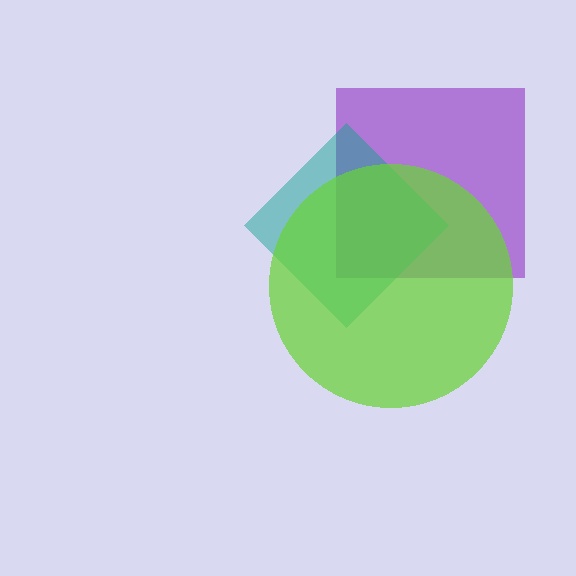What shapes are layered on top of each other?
The layered shapes are: a purple square, a teal diamond, a lime circle.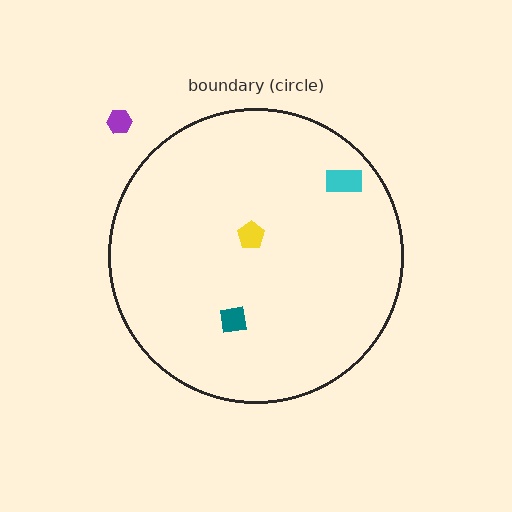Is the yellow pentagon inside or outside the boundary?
Inside.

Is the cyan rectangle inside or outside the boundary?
Inside.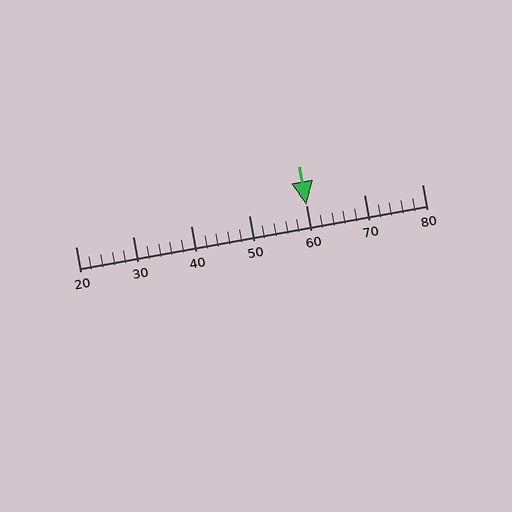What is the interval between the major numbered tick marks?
The major tick marks are spaced 10 units apart.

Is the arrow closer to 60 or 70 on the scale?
The arrow is closer to 60.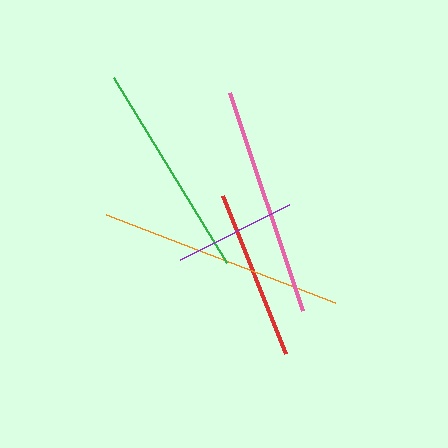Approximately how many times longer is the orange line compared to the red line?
The orange line is approximately 1.4 times the length of the red line.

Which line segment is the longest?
The orange line is the longest at approximately 245 pixels.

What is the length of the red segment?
The red segment is approximately 170 pixels long.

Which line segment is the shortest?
The purple line is the shortest at approximately 122 pixels.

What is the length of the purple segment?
The purple segment is approximately 122 pixels long.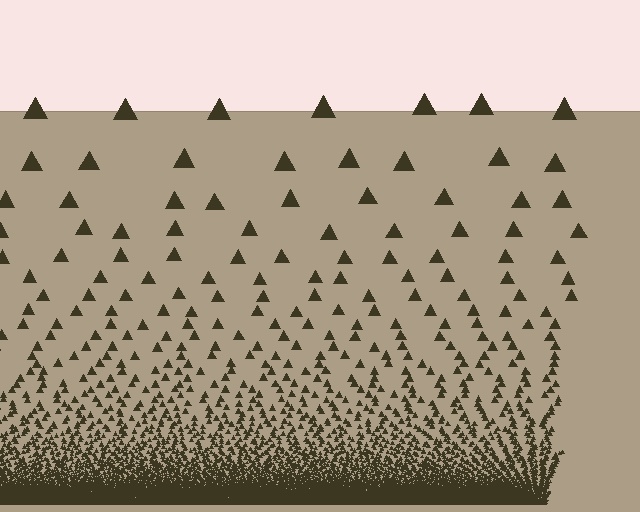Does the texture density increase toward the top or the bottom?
Density increases toward the bottom.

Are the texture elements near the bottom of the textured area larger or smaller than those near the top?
Smaller. The gradient is inverted — elements near the bottom are smaller and denser.